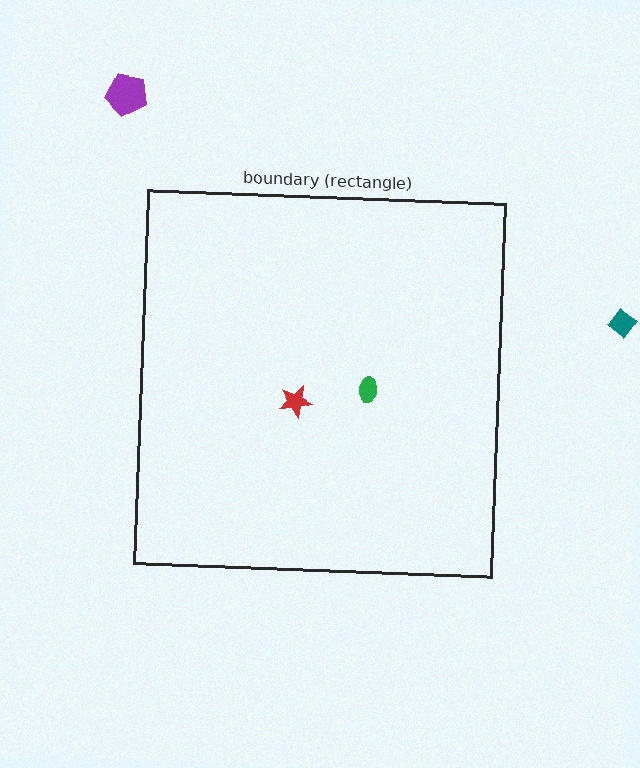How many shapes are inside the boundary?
2 inside, 2 outside.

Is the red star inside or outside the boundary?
Inside.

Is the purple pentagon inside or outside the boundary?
Outside.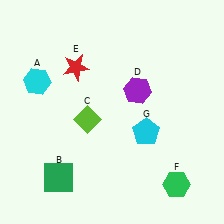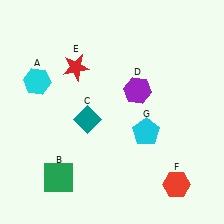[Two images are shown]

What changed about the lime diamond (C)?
In Image 1, C is lime. In Image 2, it changed to teal.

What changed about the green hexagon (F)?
In Image 1, F is green. In Image 2, it changed to red.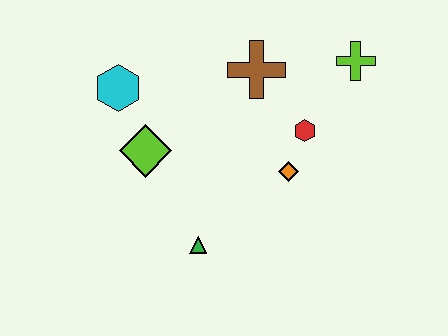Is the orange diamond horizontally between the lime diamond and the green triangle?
No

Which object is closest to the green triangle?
The lime diamond is closest to the green triangle.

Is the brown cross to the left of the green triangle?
No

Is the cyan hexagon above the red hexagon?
Yes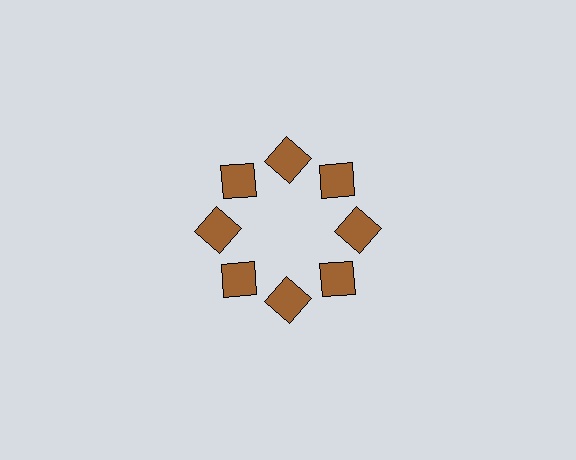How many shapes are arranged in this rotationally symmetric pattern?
There are 8 shapes, arranged in 8 groups of 1.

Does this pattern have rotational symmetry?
Yes, this pattern has 8-fold rotational symmetry. It looks the same after rotating 45 degrees around the center.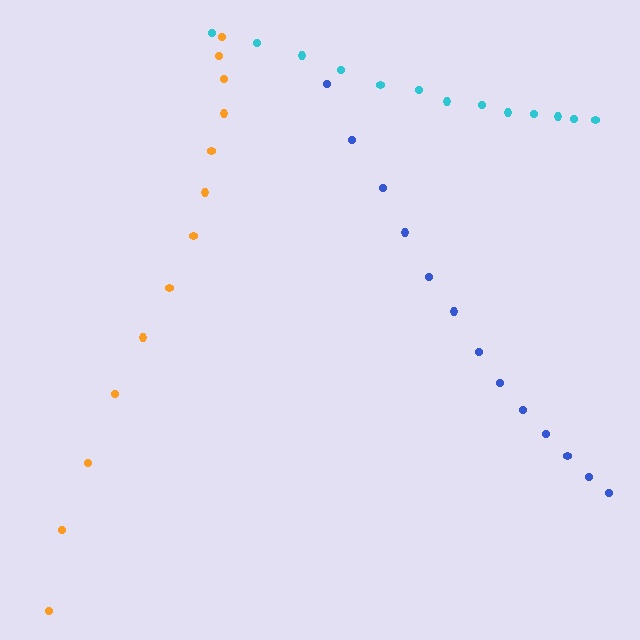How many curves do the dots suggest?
There are 3 distinct paths.